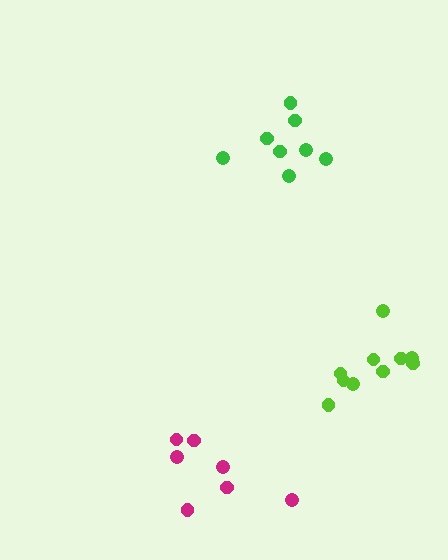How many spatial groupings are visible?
There are 3 spatial groupings.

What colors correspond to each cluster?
The clusters are colored: magenta, lime, green.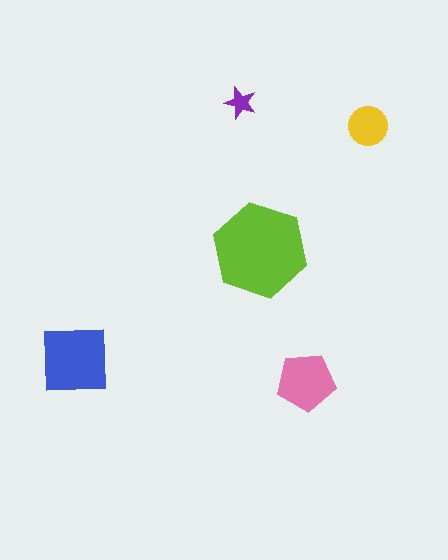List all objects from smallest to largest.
The purple star, the yellow circle, the pink pentagon, the blue square, the lime hexagon.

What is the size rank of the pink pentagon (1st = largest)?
3rd.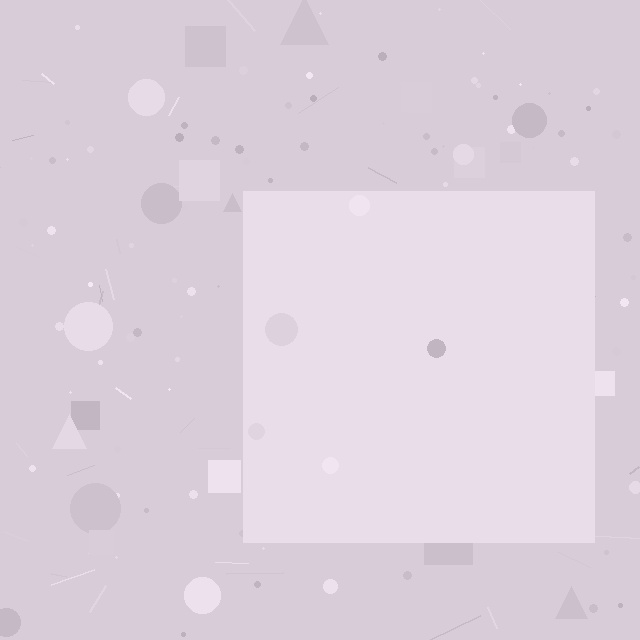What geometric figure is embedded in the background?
A square is embedded in the background.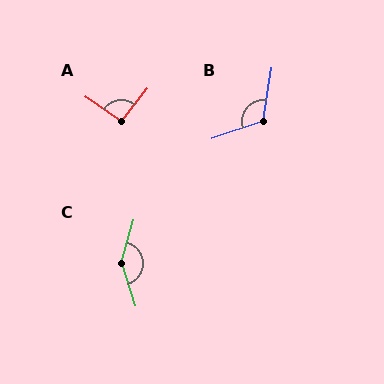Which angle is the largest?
C, at approximately 146 degrees.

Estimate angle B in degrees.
Approximately 118 degrees.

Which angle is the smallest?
A, at approximately 94 degrees.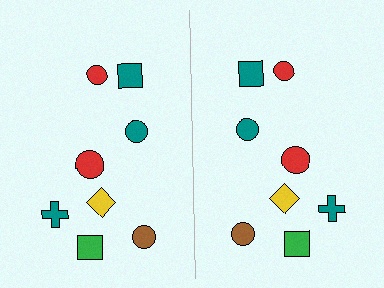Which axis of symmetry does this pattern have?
The pattern has a vertical axis of symmetry running through the center of the image.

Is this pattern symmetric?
Yes, this pattern has bilateral (reflection) symmetry.